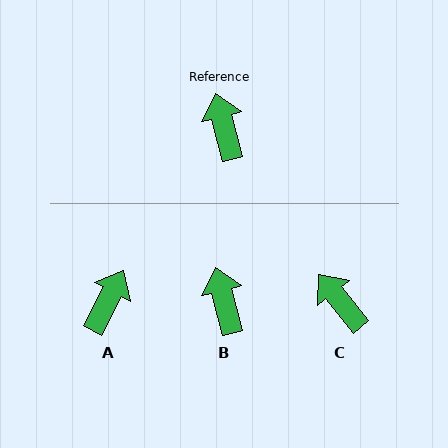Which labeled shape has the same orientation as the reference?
B.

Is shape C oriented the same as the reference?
No, it is off by about 24 degrees.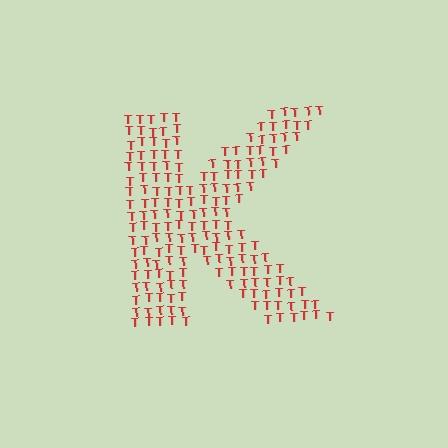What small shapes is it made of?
It is made of small letter T's.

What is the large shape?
The large shape is the letter K.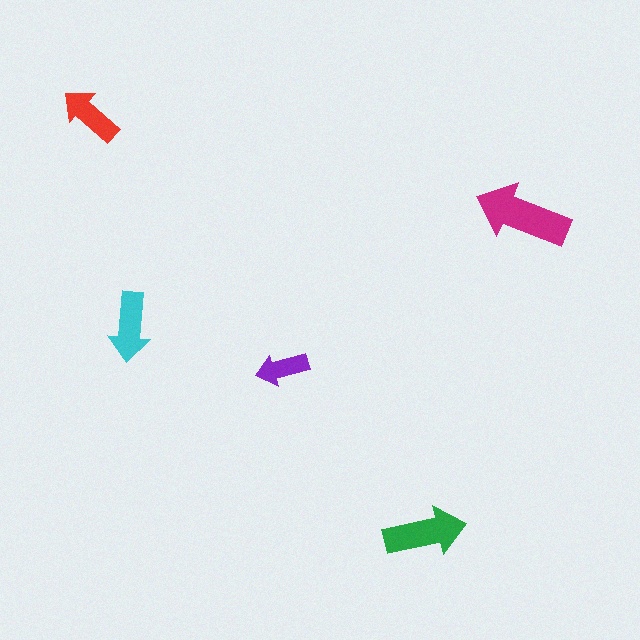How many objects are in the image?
There are 5 objects in the image.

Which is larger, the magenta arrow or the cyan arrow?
The magenta one.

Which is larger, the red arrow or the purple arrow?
The red one.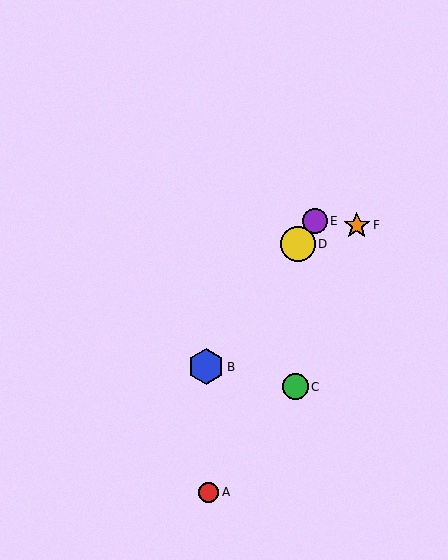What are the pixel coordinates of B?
Object B is at (206, 367).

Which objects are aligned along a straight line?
Objects B, D, E are aligned along a straight line.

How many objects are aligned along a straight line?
3 objects (B, D, E) are aligned along a straight line.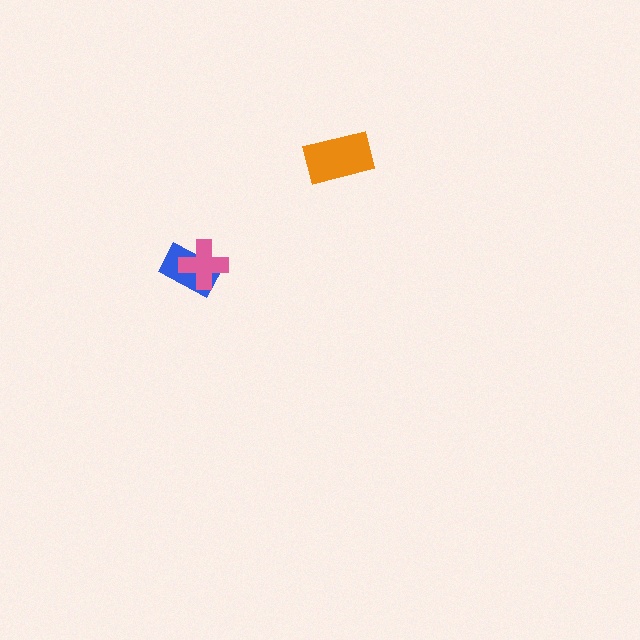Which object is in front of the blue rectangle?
The pink cross is in front of the blue rectangle.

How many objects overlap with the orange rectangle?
0 objects overlap with the orange rectangle.